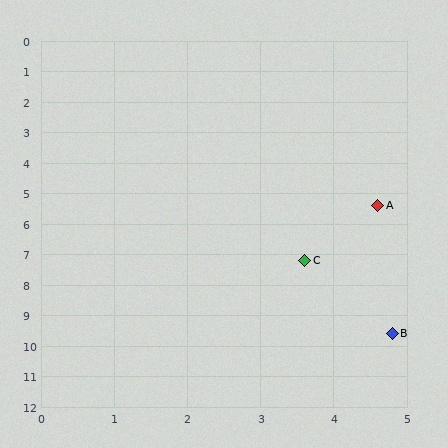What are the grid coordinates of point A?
Point A is at approximately (4.6, 5.4).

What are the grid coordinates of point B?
Point B is at approximately (4.8, 9.6).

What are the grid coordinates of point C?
Point C is at approximately (3.6, 7.2).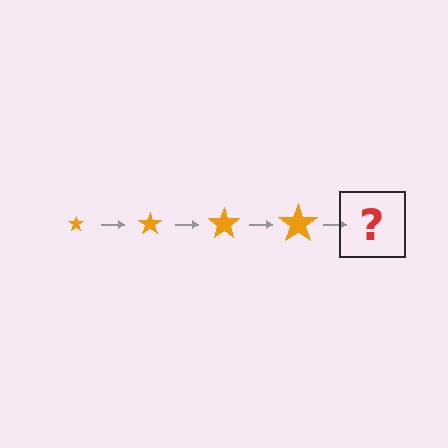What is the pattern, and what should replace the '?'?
The pattern is that the star gets progressively larger each step. The '?' should be an orange star, larger than the previous one.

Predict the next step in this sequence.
The next step is an orange star, larger than the previous one.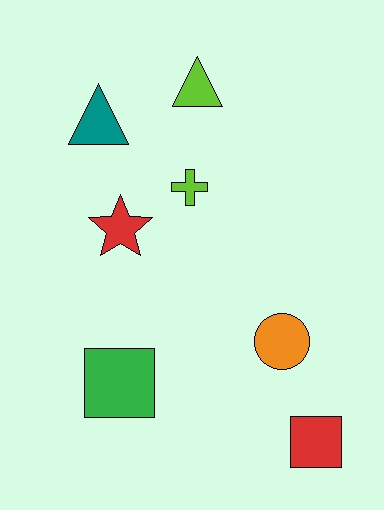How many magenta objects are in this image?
There are no magenta objects.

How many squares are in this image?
There are 2 squares.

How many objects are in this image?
There are 7 objects.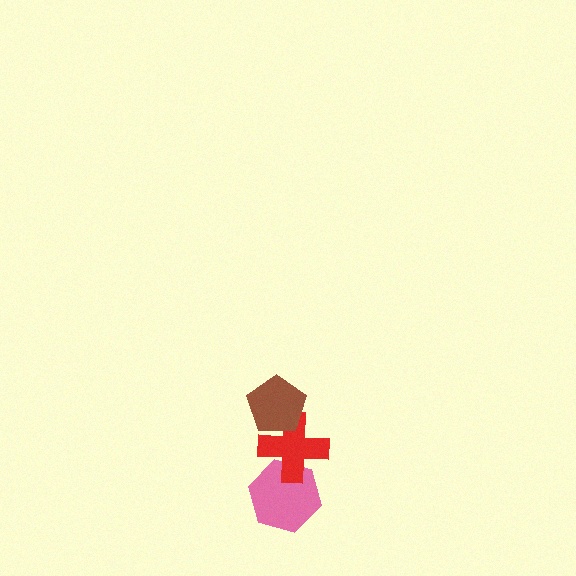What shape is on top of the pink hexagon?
The red cross is on top of the pink hexagon.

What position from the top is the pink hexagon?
The pink hexagon is 3rd from the top.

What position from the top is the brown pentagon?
The brown pentagon is 1st from the top.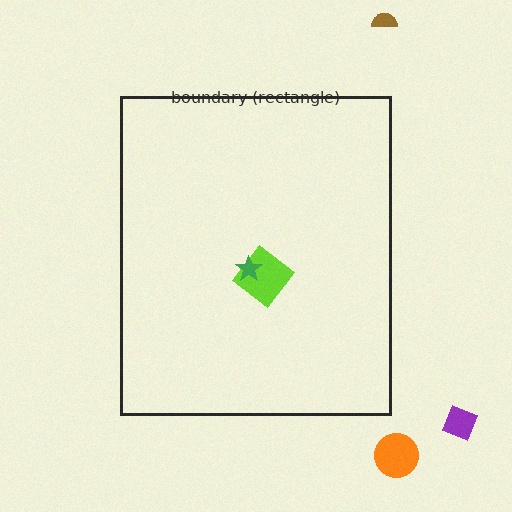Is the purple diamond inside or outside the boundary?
Outside.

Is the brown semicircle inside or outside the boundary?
Outside.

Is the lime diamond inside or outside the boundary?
Inside.